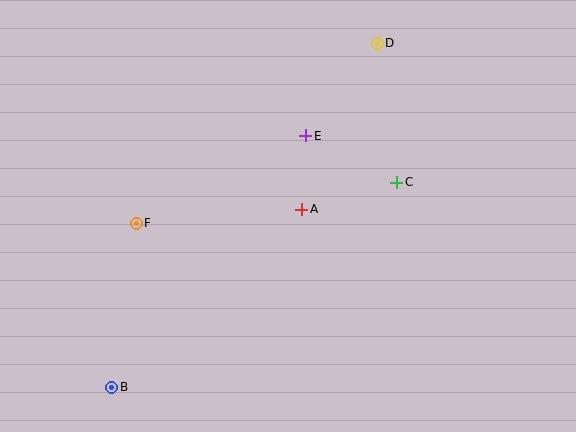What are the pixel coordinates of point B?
Point B is at (112, 387).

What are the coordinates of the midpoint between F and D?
The midpoint between F and D is at (257, 133).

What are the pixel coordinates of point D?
Point D is at (377, 43).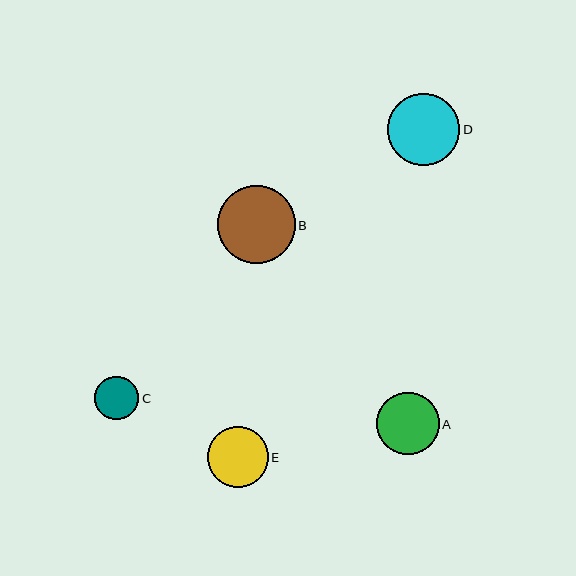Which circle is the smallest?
Circle C is the smallest with a size of approximately 44 pixels.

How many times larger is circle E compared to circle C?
Circle E is approximately 1.4 times the size of circle C.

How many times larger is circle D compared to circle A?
Circle D is approximately 1.2 times the size of circle A.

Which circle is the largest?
Circle B is the largest with a size of approximately 78 pixels.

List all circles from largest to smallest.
From largest to smallest: B, D, A, E, C.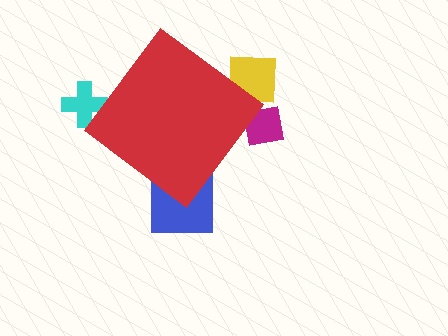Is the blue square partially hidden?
Yes, the blue square is partially hidden behind the red diamond.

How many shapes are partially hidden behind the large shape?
4 shapes are partially hidden.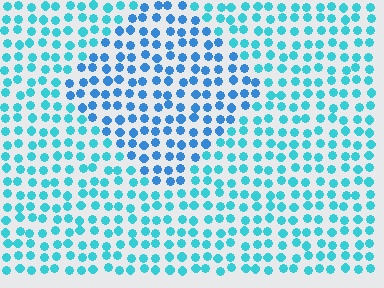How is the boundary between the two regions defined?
The boundary is defined purely by a slight shift in hue (about 26 degrees). Spacing, size, and orientation are identical on both sides.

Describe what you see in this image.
The image is filled with small cyan elements in a uniform arrangement. A diamond-shaped region is visible where the elements are tinted to a slightly different hue, forming a subtle color boundary.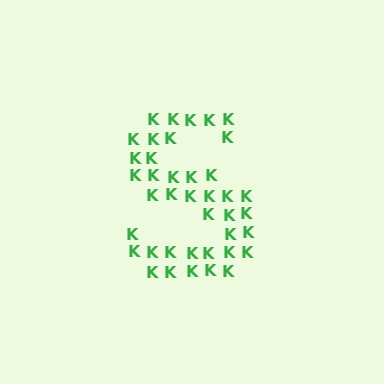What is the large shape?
The large shape is the letter S.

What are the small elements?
The small elements are letter K's.